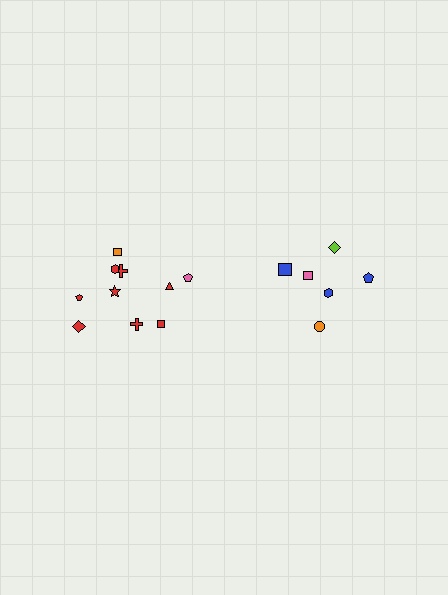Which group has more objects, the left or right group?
The left group.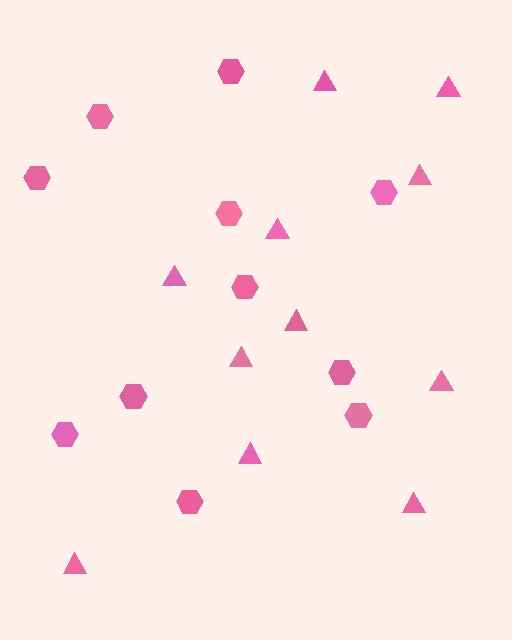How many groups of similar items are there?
There are 2 groups: one group of hexagons (11) and one group of triangles (11).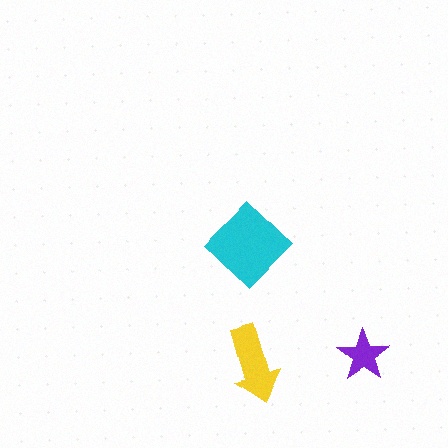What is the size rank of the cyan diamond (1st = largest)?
1st.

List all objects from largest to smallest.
The cyan diamond, the yellow arrow, the purple star.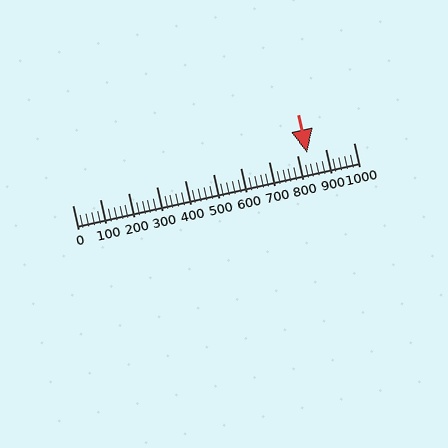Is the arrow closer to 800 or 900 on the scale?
The arrow is closer to 800.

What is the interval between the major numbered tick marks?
The major tick marks are spaced 100 units apart.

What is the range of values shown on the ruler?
The ruler shows values from 0 to 1000.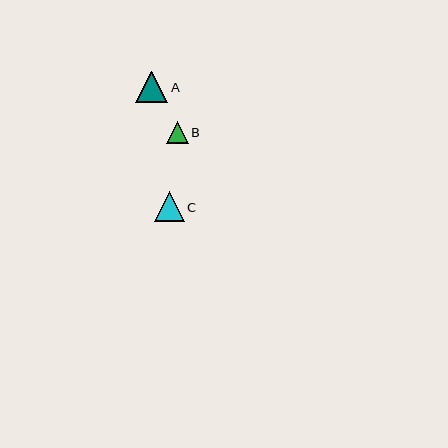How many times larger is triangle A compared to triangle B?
Triangle A is approximately 1.5 times the size of triangle B.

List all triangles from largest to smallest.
From largest to smallest: A, C, B.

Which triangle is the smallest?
Triangle B is the smallest with a size of approximately 22 pixels.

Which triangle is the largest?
Triangle A is the largest with a size of approximately 32 pixels.